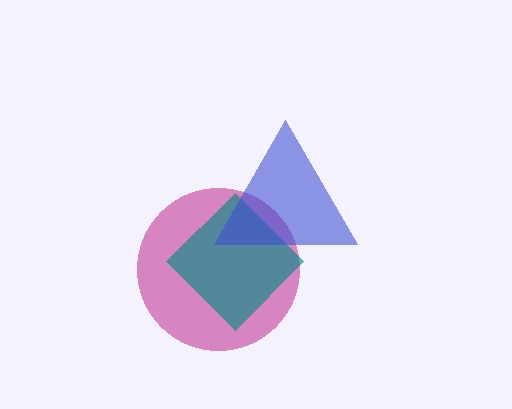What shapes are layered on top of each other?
The layered shapes are: a magenta circle, a teal diamond, a blue triangle.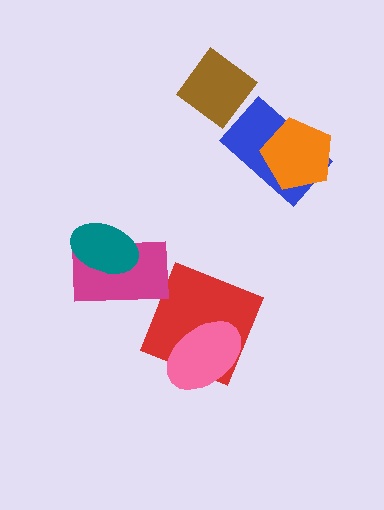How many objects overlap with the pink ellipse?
1 object overlaps with the pink ellipse.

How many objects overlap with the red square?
1 object overlaps with the red square.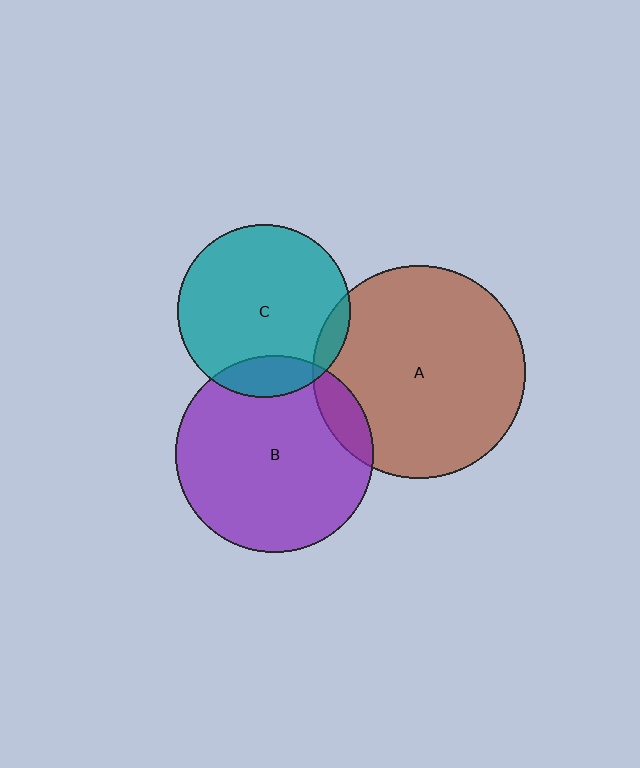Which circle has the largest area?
Circle A (brown).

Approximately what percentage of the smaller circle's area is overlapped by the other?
Approximately 5%.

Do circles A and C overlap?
Yes.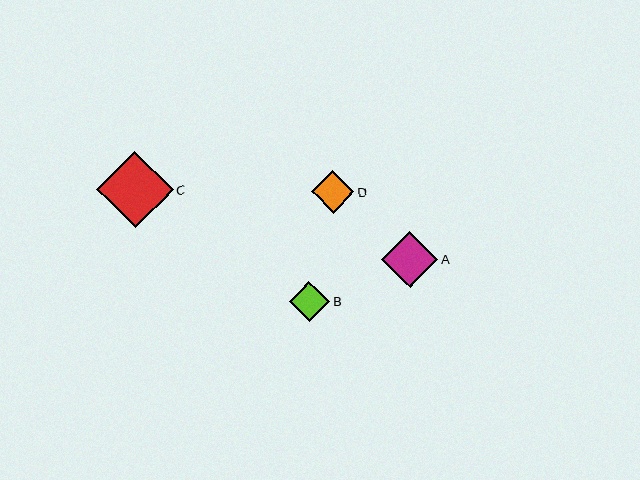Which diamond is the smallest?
Diamond B is the smallest with a size of approximately 40 pixels.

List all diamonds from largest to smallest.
From largest to smallest: C, A, D, B.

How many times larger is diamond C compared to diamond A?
Diamond C is approximately 1.4 times the size of diamond A.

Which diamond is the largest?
Diamond C is the largest with a size of approximately 77 pixels.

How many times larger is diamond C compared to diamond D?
Diamond C is approximately 1.8 times the size of diamond D.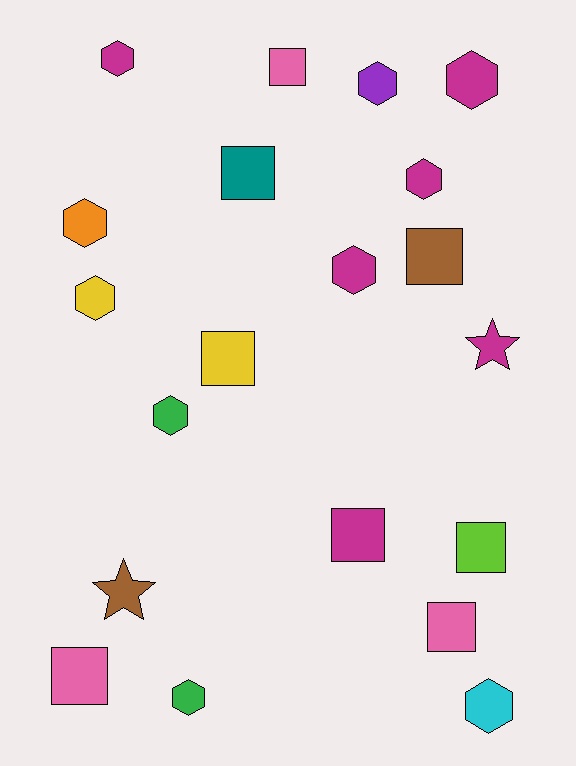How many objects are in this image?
There are 20 objects.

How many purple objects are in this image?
There is 1 purple object.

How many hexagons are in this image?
There are 10 hexagons.